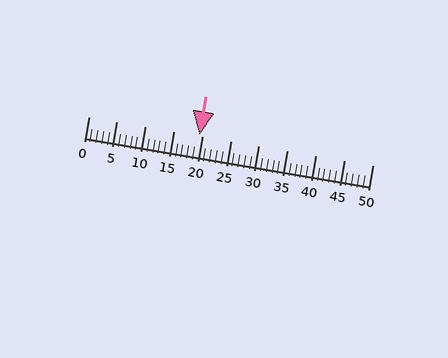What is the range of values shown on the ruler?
The ruler shows values from 0 to 50.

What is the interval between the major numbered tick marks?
The major tick marks are spaced 5 units apart.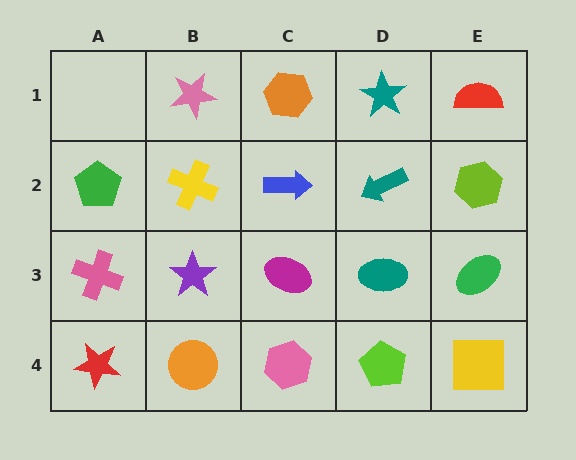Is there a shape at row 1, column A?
No, that cell is empty.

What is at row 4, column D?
A lime pentagon.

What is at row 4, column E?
A yellow square.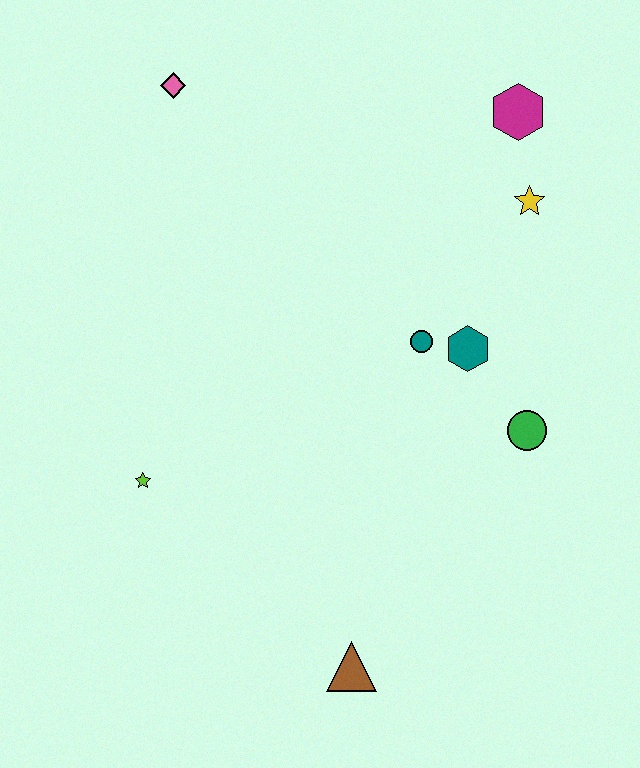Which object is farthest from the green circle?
The pink diamond is farthest from the green circle.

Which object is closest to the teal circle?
The teal hexagon is closest to the teal circle.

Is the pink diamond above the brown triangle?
Yes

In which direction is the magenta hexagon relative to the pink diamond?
The magenta hexagon is to the right of the pink diamond.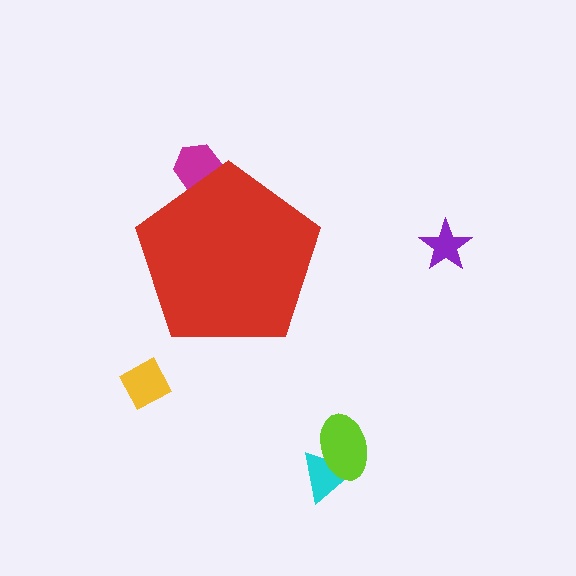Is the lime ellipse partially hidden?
No, the lime ellipse is fully visible.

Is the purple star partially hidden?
No, the purple star is fully visible.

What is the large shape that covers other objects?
A red pentagon.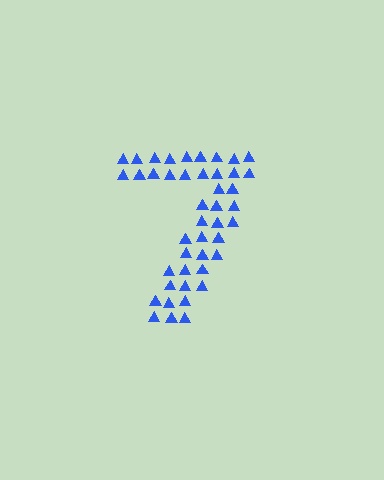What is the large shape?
The large shape is the digit 7.